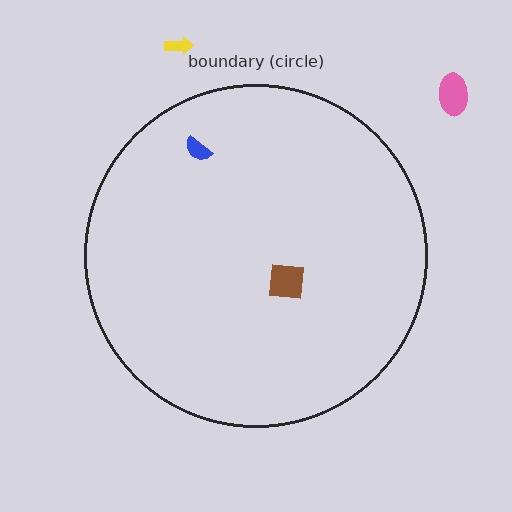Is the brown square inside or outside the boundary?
Inside.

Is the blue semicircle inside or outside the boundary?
Inside.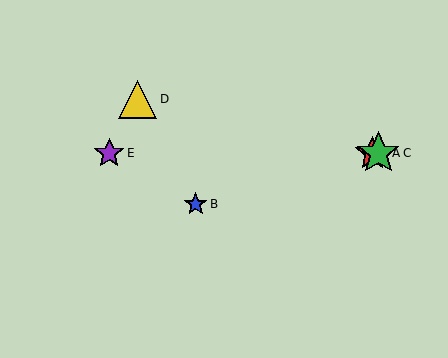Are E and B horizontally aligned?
No, E is at y≈153 and B is at y≈204.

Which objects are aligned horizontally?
Objects A, C, E are aligned horizontally.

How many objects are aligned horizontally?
3 objects (A, C, E) are aligned horizontally.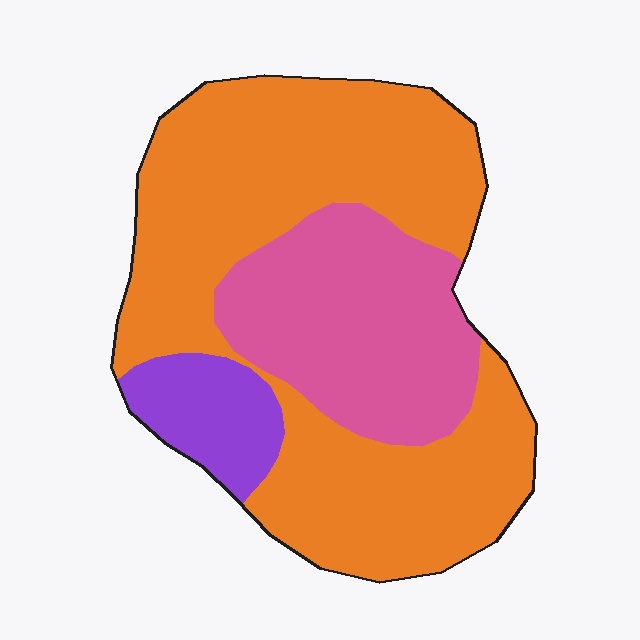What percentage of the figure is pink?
Pink takes up between a sixth and a third of the figure.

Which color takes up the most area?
Orange, at roughly 65%.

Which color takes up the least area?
Purple, at roughly 10%.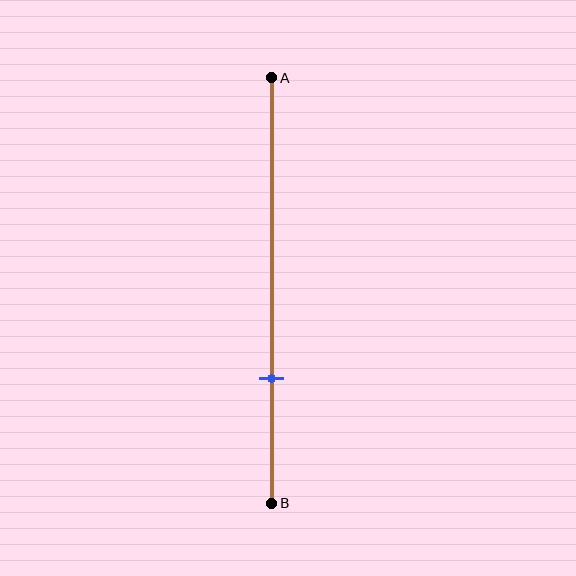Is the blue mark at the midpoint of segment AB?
No, the mark is at about 70% from A, not at the 50% midpoint.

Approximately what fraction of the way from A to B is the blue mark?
The blue mark is approximately 70% of the way from A to B.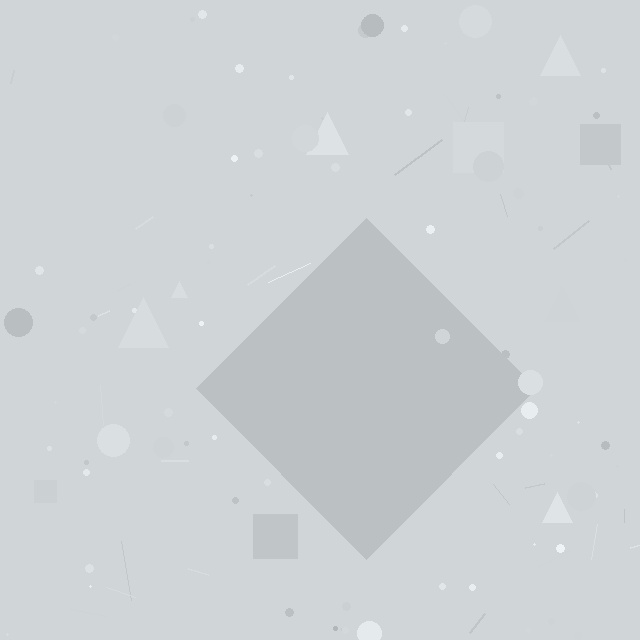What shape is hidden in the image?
A diamond is hidden in the image.